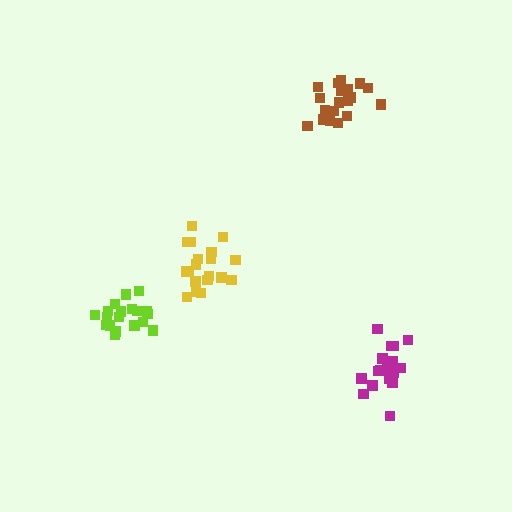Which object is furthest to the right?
The magenta cluster is rightmost.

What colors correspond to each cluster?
The clusters are colored: yellow, brown, magenta, lime.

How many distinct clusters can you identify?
There are 4 distinct clusters.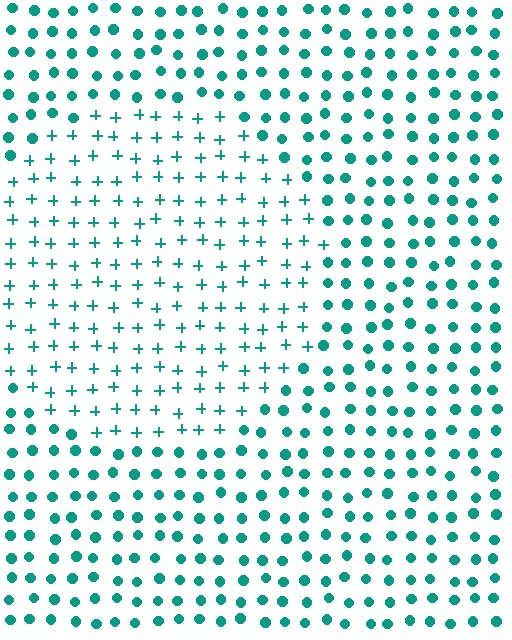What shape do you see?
I see a circle.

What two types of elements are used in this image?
The image uses plus signs inside the circle region and circles outside it.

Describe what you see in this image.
The image is filled with small teal elements arranged in a uniform grid. A circle-shaped region contains plus signs, while the surrounding area contains circles. The boundary is defined purely by the change in element shape.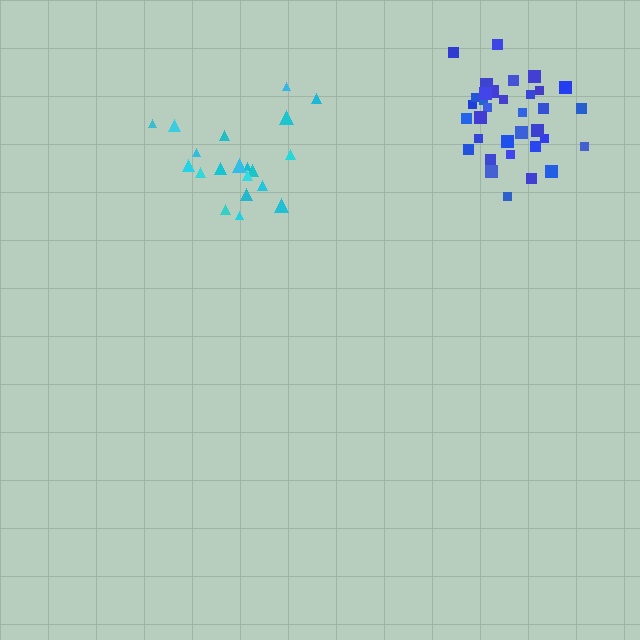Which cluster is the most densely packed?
Blue.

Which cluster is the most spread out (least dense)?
Cyan.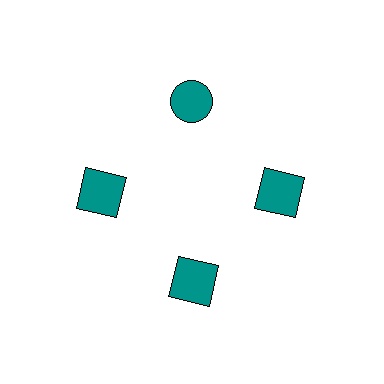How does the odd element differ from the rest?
It has a different shape: circle instead of square.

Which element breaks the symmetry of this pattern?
The teal circle at roughly the 12 o'clock position breaks the symmetry. All other shapes are teal squares.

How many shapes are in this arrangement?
There are 4 shapes arranged in a ring pattern.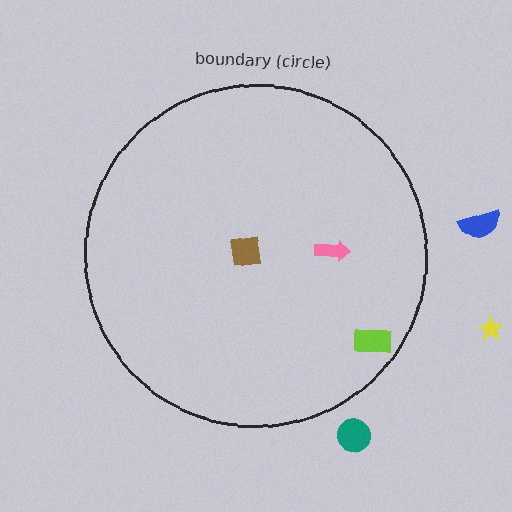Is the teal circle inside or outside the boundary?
Outside.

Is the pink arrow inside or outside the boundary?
Inside.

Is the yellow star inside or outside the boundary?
Outside.